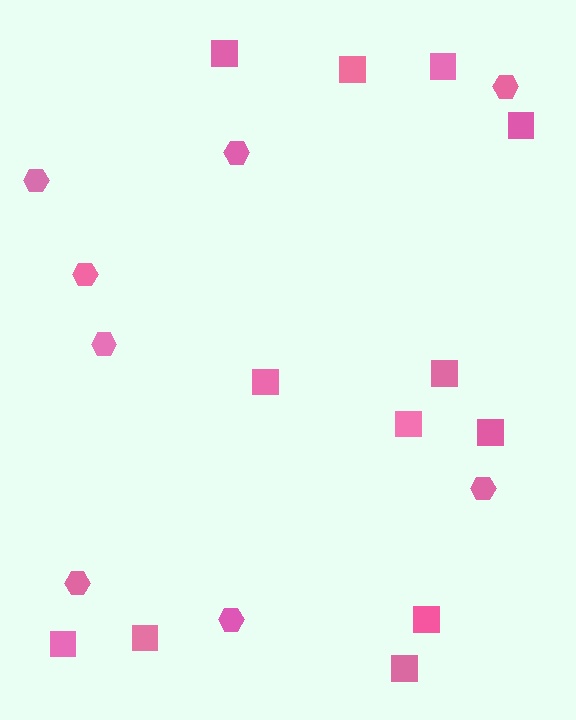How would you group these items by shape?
There are 2 groups: one group of squares (12) and one group of hexagons (8).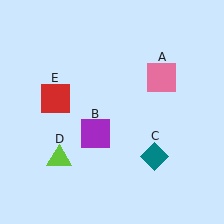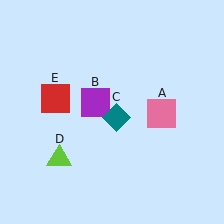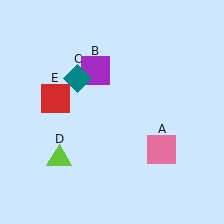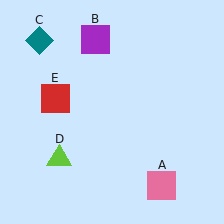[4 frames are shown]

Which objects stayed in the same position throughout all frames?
Lime triangle (object D) and red square (object E) remained stationary.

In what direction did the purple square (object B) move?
The purple square (object B) moved up.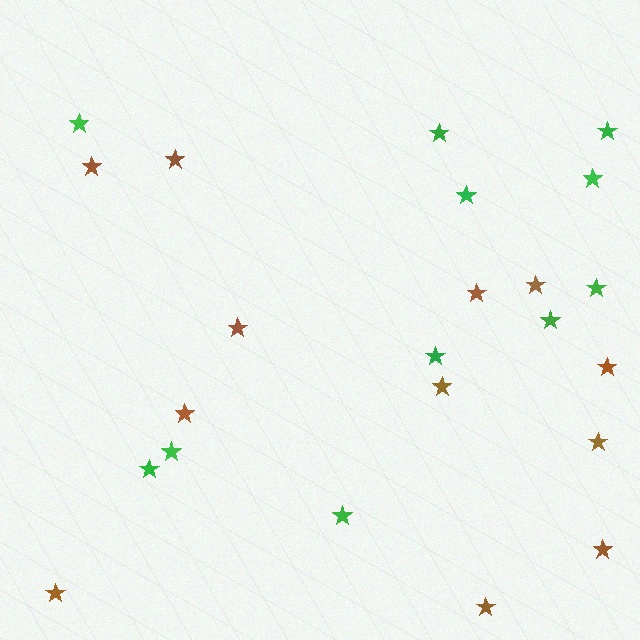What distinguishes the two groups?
There are 2 groups: one group of green stars (11) and one group of brown stars (12).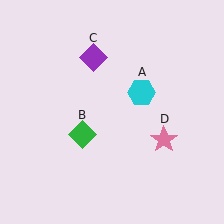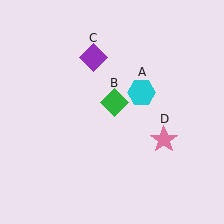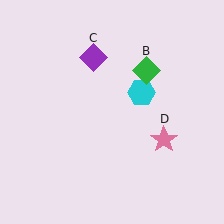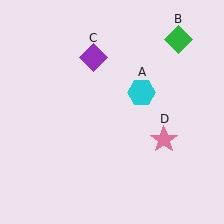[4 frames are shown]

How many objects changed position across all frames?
1 object changed position: green diamond (object B).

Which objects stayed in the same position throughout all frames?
Cyan hexagon (object A) and purple diamond (object C) and pink star (object D) remained stationary.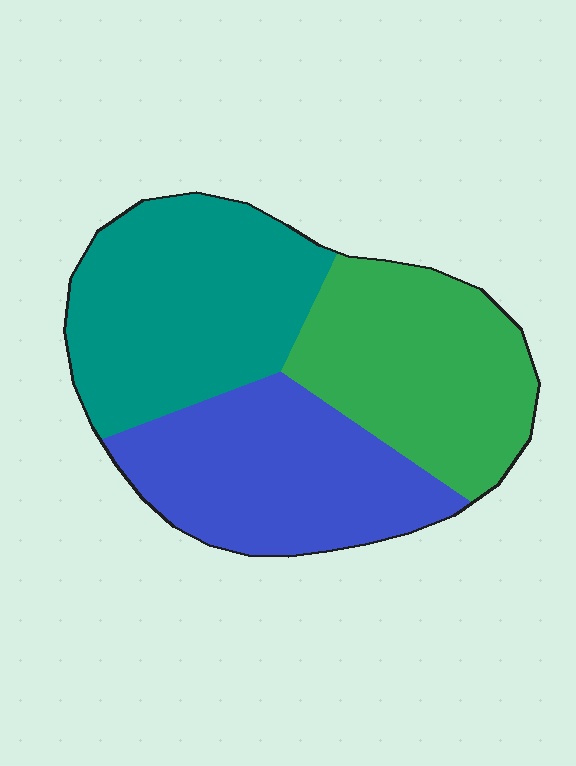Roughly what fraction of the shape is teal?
Teal covers 36% of the shape.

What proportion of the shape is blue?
Blue takes up between a sixth and a third of the shape.